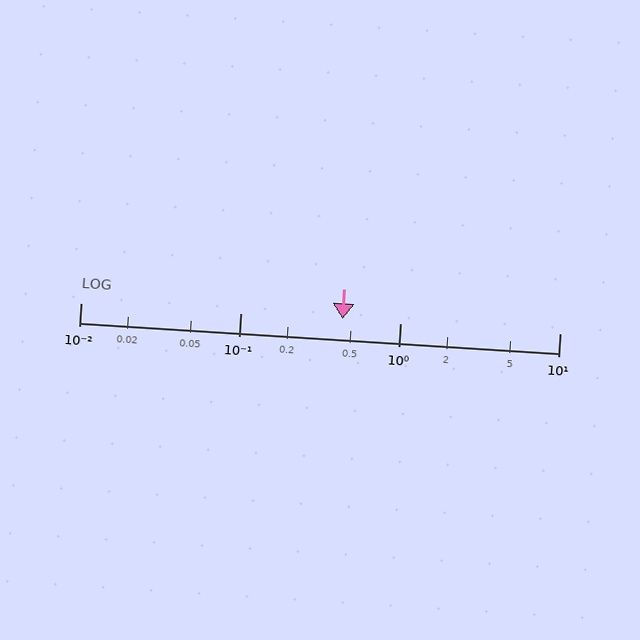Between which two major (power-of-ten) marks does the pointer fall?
The pointer is between 0.1 and 1.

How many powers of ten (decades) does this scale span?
The scale spans 3 decades, from 0.01 to 10.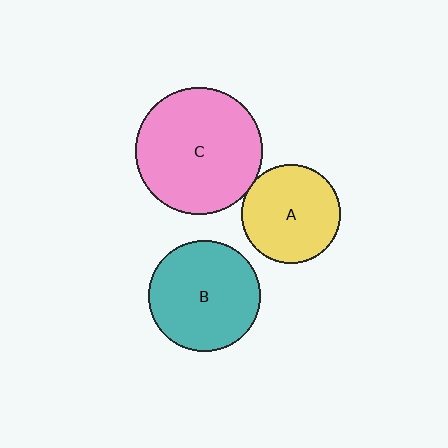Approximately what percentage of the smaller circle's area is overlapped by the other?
Approximately 5%.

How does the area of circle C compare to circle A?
Approximately 1.7 times.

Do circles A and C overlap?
Yes.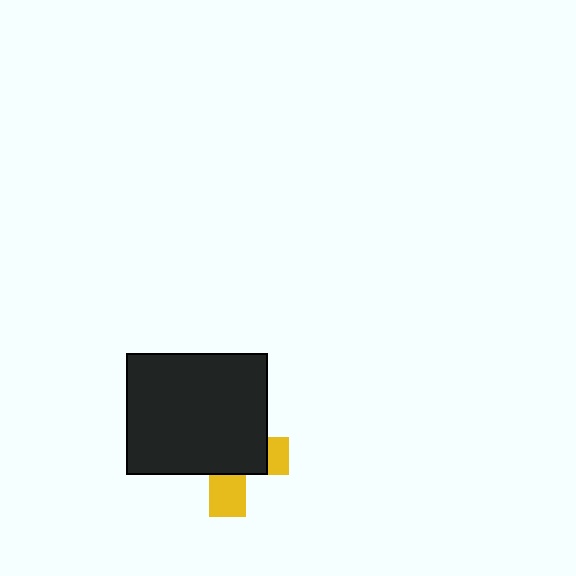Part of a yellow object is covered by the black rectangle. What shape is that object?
It is a cross.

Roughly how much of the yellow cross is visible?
A small part of it is visible (roughly 30%).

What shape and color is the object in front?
The object in front is a black rectangle.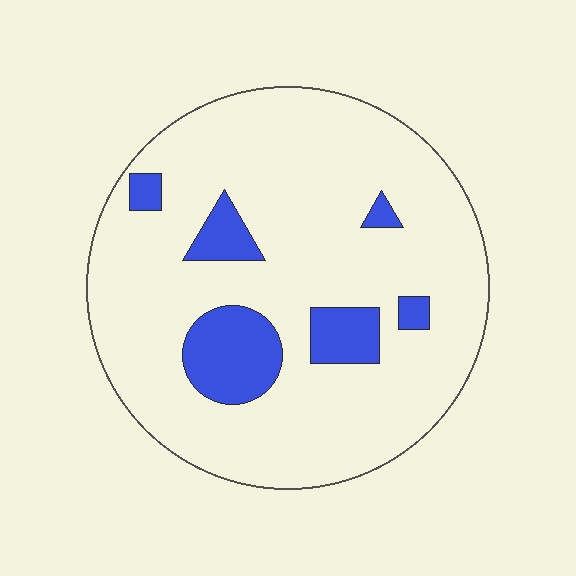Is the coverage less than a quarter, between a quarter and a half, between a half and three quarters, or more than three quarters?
Less than a quarter.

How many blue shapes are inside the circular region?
6.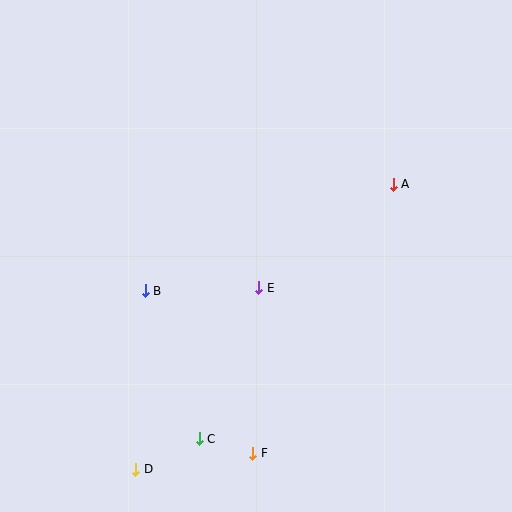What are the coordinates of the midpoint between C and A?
The midpoint between C and A is at (296, 311).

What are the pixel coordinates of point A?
Point A is at (393, 184).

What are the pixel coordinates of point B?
Point B is at (145, 291).